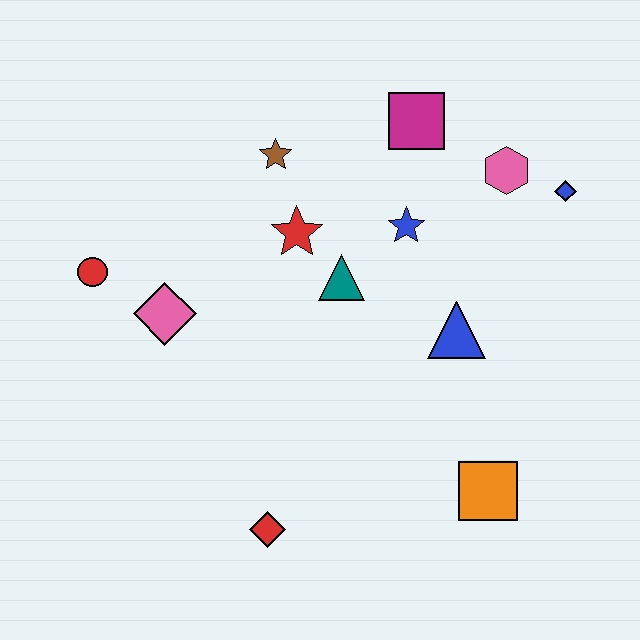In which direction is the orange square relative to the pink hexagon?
The orange square is below the pink hexagon.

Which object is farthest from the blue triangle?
The red circle is farthest from the blue triangle.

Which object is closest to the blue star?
The teal triangle is closest to the blue star.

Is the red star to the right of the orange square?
No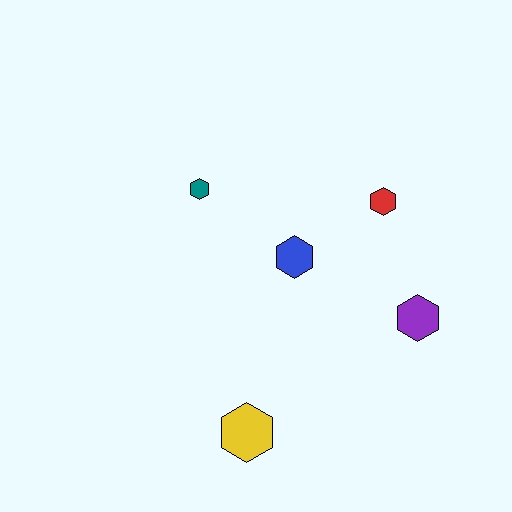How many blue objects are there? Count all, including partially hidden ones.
There is 1 blue object.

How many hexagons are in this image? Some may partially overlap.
There are 5 hexagons.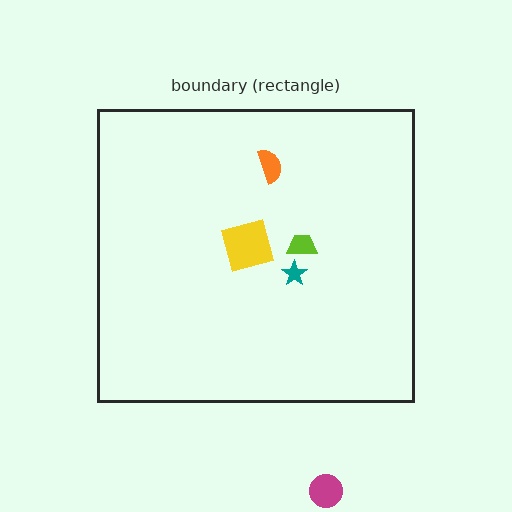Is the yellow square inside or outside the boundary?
Inside.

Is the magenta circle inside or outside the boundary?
Outside.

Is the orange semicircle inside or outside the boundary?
Inside.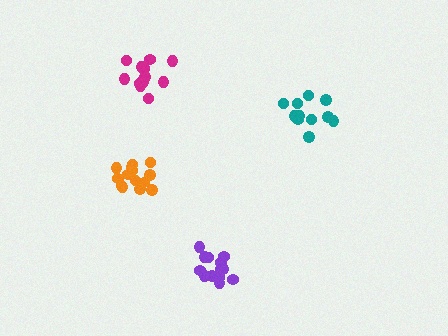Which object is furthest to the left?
The orange cluster is leftmost.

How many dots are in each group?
Group 1: 13 dots, Group 2: 15 dots, Group 3: 11 dots, Group 4: 13 dots (52 total).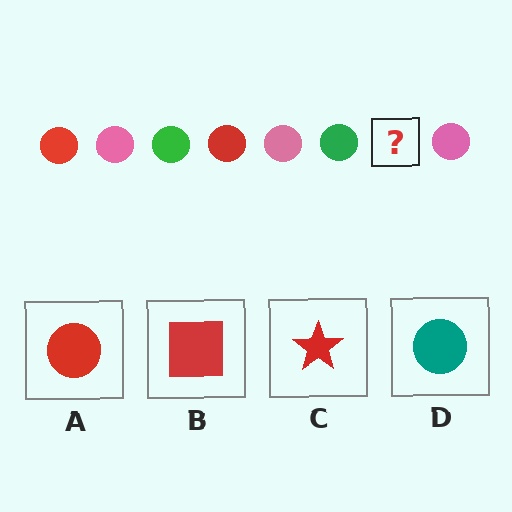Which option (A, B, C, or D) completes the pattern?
A.